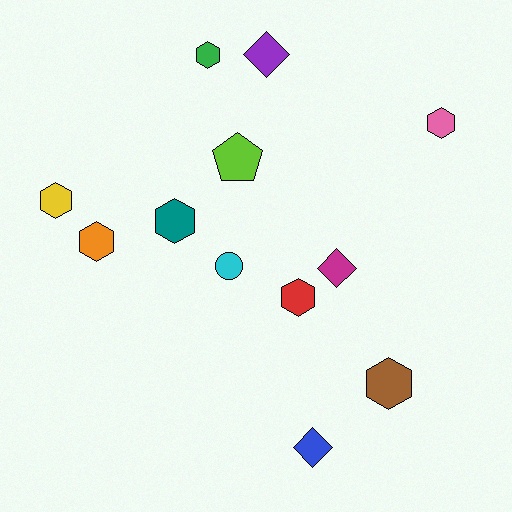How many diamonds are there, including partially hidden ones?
There are 3 diamonds.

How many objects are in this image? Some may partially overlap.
There are 12 objects.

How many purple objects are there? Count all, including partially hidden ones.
There is 1 purple object.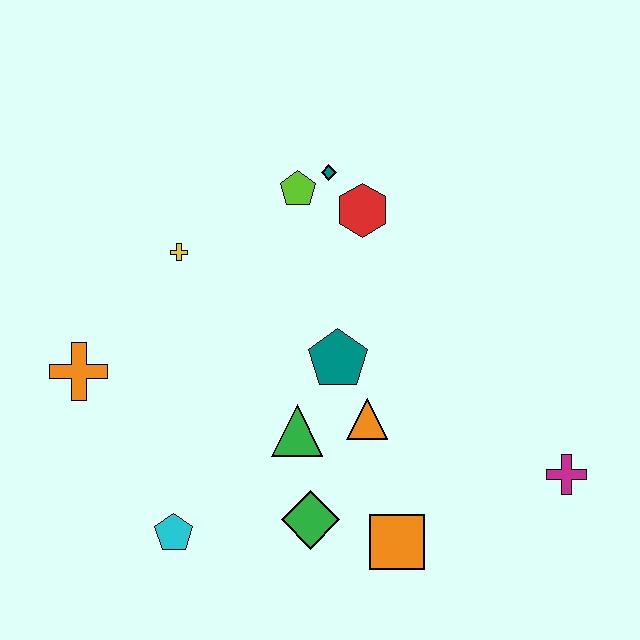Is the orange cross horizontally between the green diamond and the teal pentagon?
No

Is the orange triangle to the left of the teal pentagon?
No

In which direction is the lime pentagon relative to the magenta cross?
The lime pentagon is above the magenta cross.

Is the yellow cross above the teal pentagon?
Yes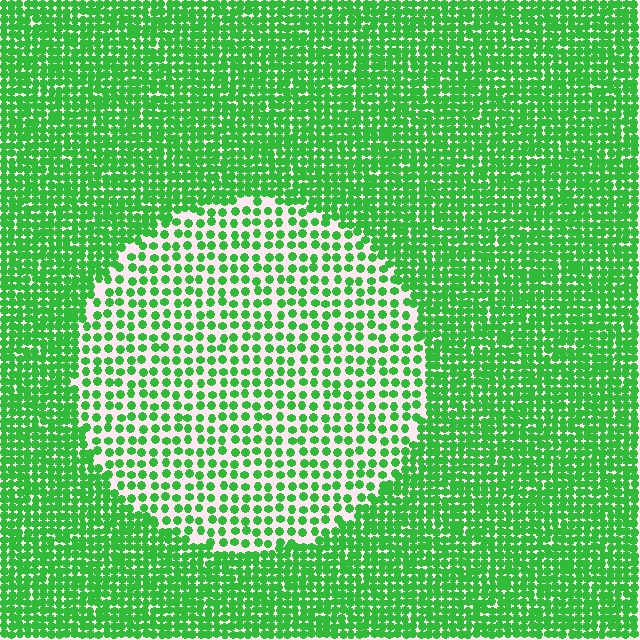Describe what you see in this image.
The image contains small green elements arranged at two different densities. A circle-shaped region is visible where the elements are less densely packed than the surrounding area.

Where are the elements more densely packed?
The elements are more densely packed outside the circle boundary.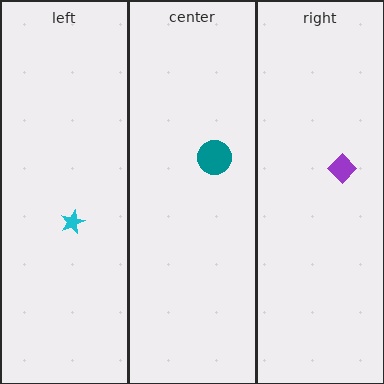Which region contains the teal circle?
The center region.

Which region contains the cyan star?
The left region.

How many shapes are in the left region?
1.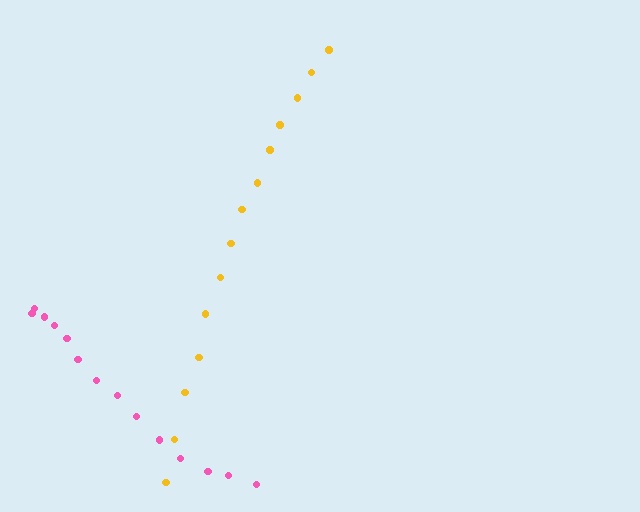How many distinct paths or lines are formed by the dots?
There are 2 distinct paths.